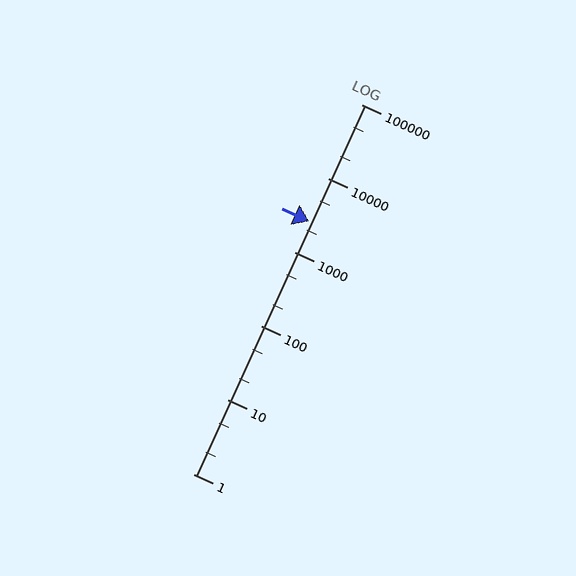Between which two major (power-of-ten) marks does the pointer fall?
The pointer is between 1000 and 10000.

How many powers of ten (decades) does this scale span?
The scale spans 5 decades, from 1 to 100000.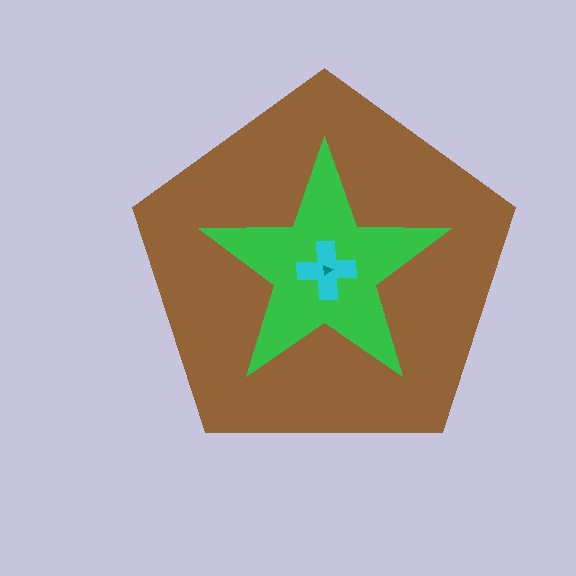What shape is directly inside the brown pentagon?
The green star.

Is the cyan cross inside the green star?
Yes.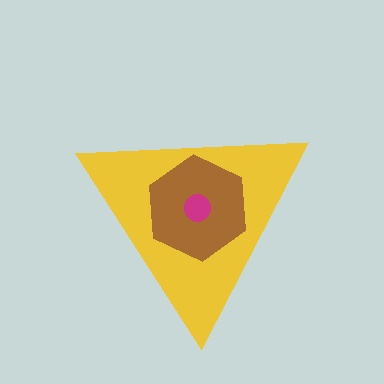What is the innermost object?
The magenta circle.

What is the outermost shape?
The yellow triangle.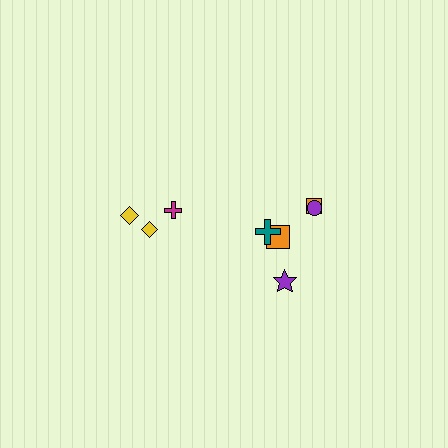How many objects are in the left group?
There are 3 objects.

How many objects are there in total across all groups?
There are 8 objects.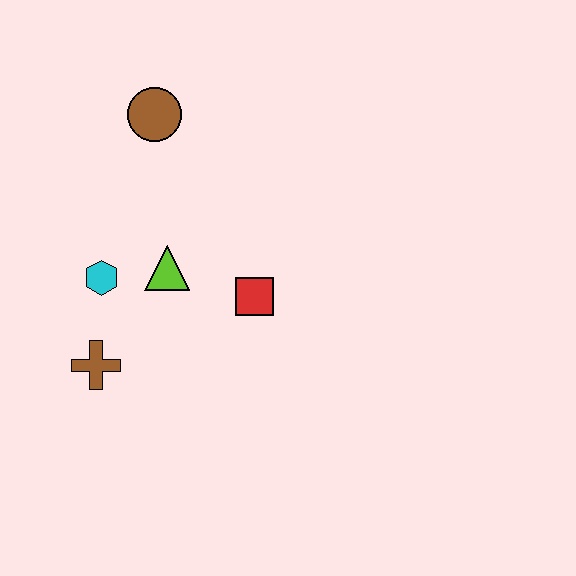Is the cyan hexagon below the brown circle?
Yes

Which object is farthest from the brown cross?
The brown circle is farthest from the brown cross.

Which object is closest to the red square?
The lime triangle is closest to the red square.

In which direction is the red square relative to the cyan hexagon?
The red square is to the right of the cyan hexagon.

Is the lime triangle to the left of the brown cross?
No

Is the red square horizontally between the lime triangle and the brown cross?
No